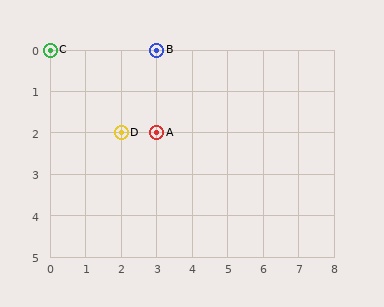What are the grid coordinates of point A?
Point A is at grid coordinates (3, 2).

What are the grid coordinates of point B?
Point B is at grid coordinates (3, 0).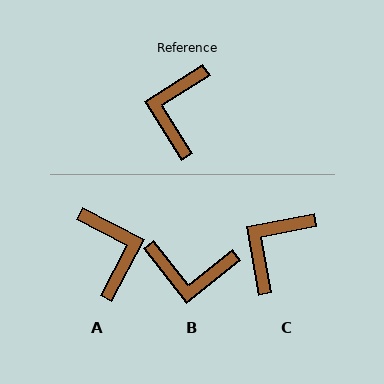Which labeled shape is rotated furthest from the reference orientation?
A, about 150 degrees away.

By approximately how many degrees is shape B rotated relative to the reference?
Approximately 96 degrees counter-clockwise.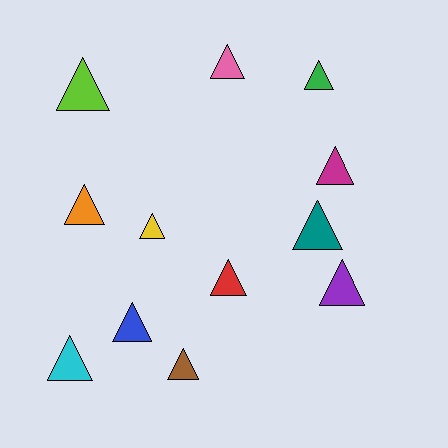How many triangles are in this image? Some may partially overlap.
There are 12 triangles.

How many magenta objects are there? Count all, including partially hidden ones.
There is 1 magenta object.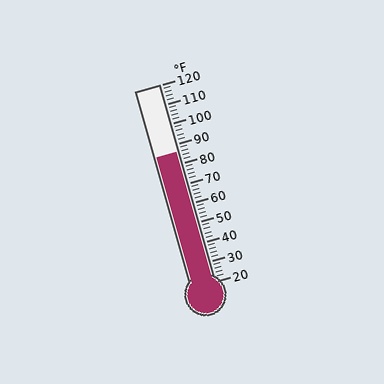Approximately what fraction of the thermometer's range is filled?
The thermometer is filled to approximately 65% of its range.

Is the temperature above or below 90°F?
The temperature is below 90°F.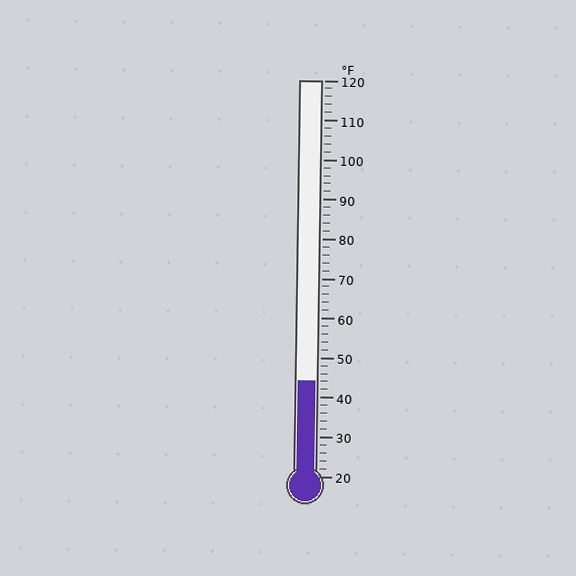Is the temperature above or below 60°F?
The temperature is below 60°F.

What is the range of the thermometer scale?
The thermometer scale ranges from 20°F to 120°F.